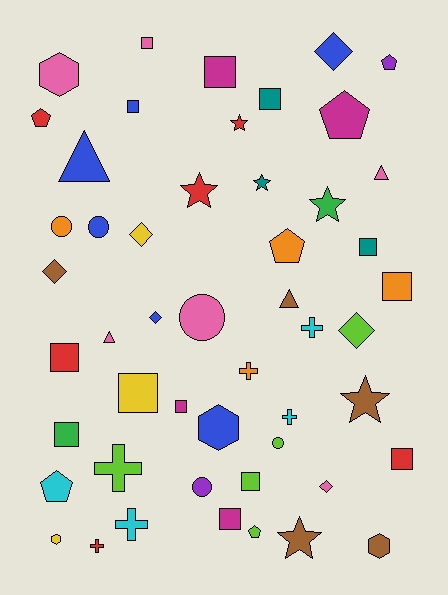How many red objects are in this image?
There are 6 red objects.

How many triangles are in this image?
There are 4 triangles.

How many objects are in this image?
There are 50 objects.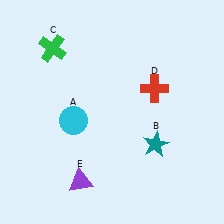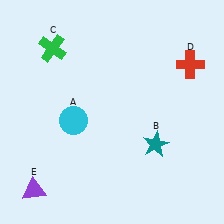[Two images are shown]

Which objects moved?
The objects that moved are: the red cross (D), the purple triangle (E).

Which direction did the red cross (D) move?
The red cross (D) moved right.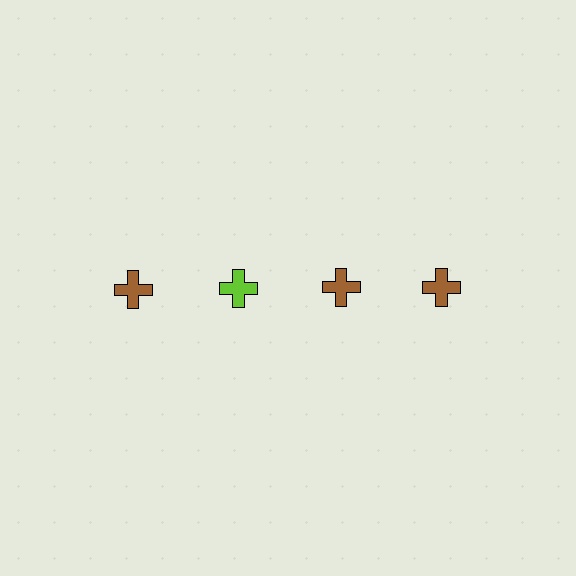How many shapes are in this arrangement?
There are 4 shapes arranged in a grid pattern.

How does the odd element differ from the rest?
It has a different color: lime instead of brown.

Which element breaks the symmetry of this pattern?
The lime cross in the top row, second from left column breaks the symmetry. All other shapes are brown crosses.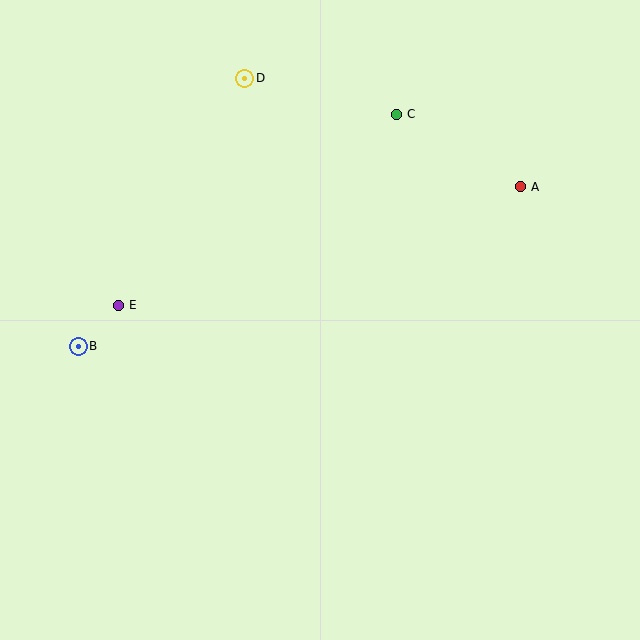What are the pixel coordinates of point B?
Point B is at (78, 346).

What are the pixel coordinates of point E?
Point E is at (118, 305).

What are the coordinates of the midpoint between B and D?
The midpoint between B and D is at (161, 212).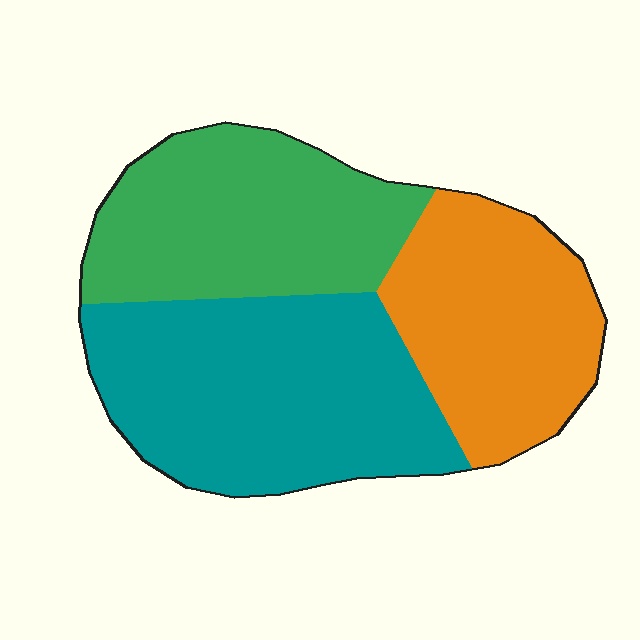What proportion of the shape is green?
Green takes up about one third (1/3) of the shape.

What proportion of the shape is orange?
Orange takes up about one quarter (1/4) of the shape.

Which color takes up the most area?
Teal, at roughly 40%.